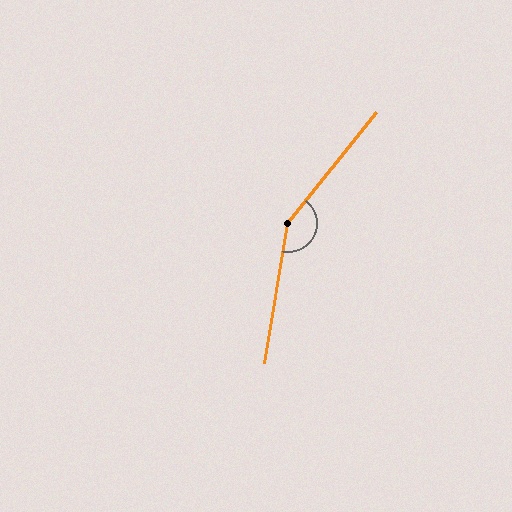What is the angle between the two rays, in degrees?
Approximately 151 degrees.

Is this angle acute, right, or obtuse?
It is obtuse.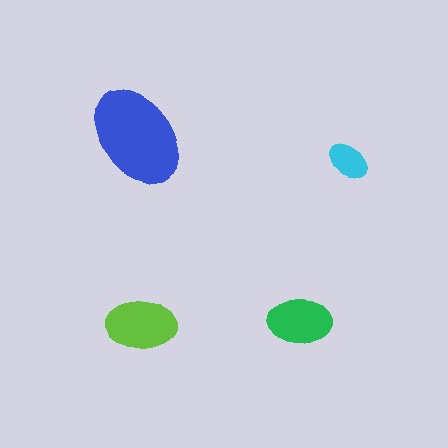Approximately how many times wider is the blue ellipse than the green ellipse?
About 1.5 times wider.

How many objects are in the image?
There are 4 objects in the image.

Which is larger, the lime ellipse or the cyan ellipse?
The lime one.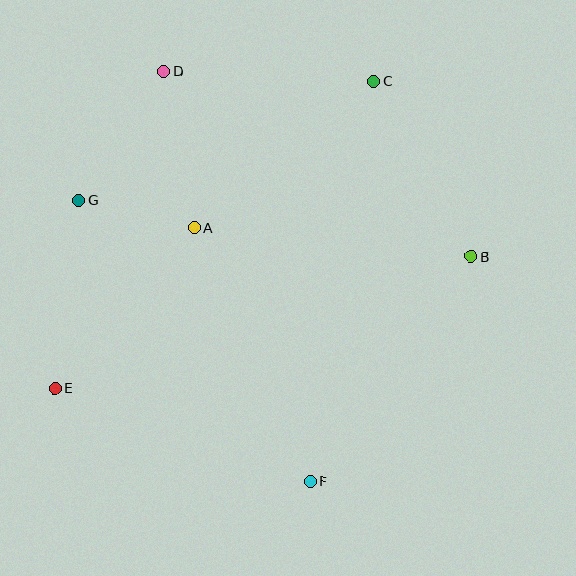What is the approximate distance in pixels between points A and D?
The distance between A and D is approximately 159 pixels.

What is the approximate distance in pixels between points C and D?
The distance between C and D is approximately 210 pixels.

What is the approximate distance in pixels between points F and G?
The distance between F and G is approximately 365 pixels.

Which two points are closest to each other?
Points A and G are closest to each other.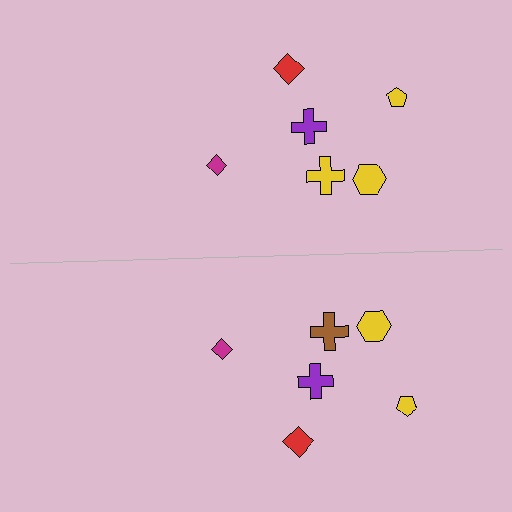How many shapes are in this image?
There are 12 shapes in this image.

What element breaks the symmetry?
The brown cross on the bottom side breaks the symmetry — its mirror counterpart is yellow.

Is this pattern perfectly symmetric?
No, the pattern is not perfectly symmetric. The brown cross on the bottom side breaks the symmetry — its mirror counterpart is yellow.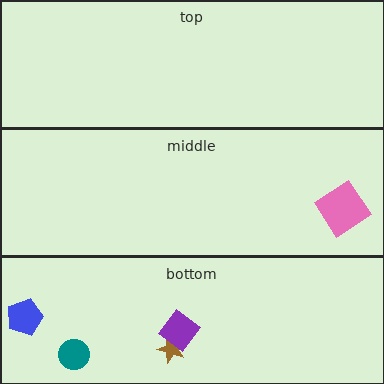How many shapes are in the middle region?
1.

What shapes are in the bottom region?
The brown star, the purple diamond, the teal circle, the blue pentagon.